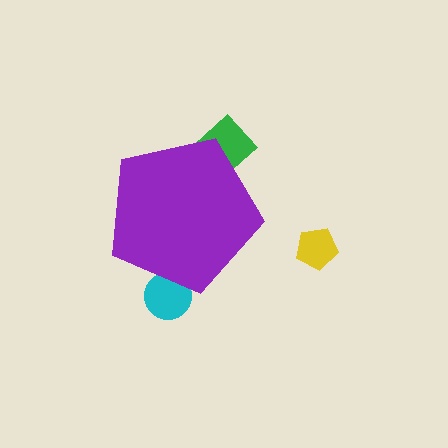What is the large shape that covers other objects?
A purple pentagon.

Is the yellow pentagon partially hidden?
No, the yellow pentagon is fully visible.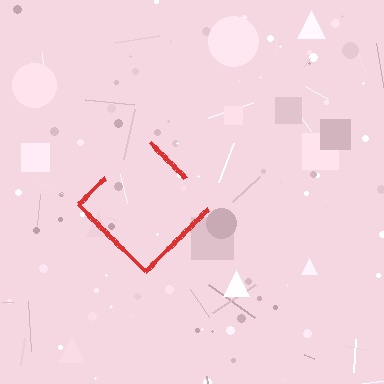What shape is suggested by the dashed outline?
The dashed outline suggests a diamond.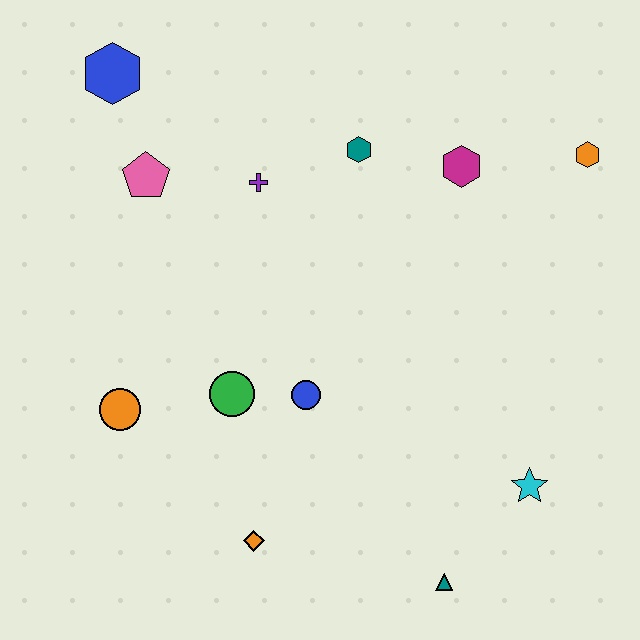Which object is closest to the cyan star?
The teal triangle is closest to the cyan star.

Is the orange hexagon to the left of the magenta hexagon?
No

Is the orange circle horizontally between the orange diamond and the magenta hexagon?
No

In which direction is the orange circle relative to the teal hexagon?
The orange circle is below the teal hexagon.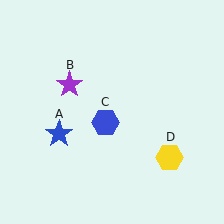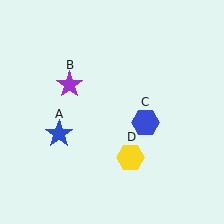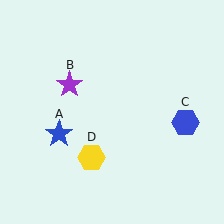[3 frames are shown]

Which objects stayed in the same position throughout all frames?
Blue star (object A) and purple star (object B) remained stationary.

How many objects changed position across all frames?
2 objects changed position: blue hexagon (object C), yellow hexagon (object D).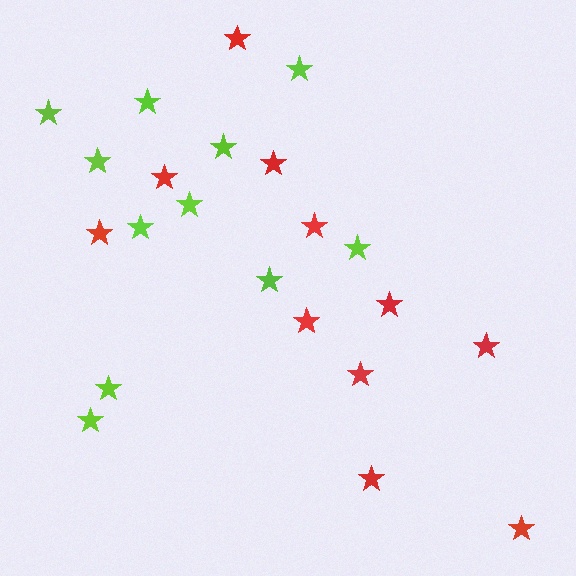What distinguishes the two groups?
There are 2 groups: one group of red stars (11) and one group of lime stars (11).